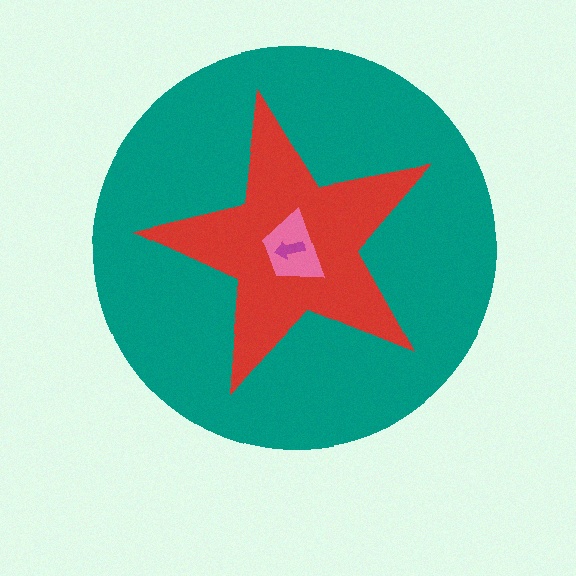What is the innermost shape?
The magenta arrow.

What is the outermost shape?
The teal circle.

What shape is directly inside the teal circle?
The red star.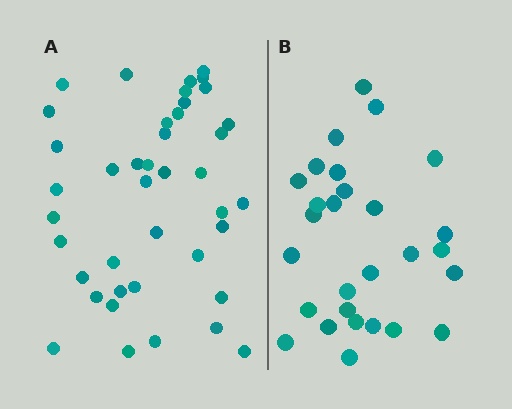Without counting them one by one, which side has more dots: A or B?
Region A (the left region) has more dots.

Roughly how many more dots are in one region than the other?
Region A has approximately 15 more dots than region B.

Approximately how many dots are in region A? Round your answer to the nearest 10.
About 40 dots. (The exact count is 41, which rounds to 40.)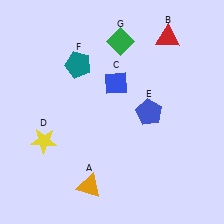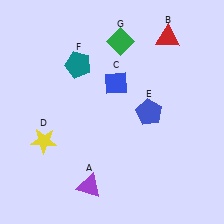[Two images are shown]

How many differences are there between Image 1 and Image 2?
There is 1 difference between the two images.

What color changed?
The triangle (A) changed from orange in Image 1 to purple in Image 2.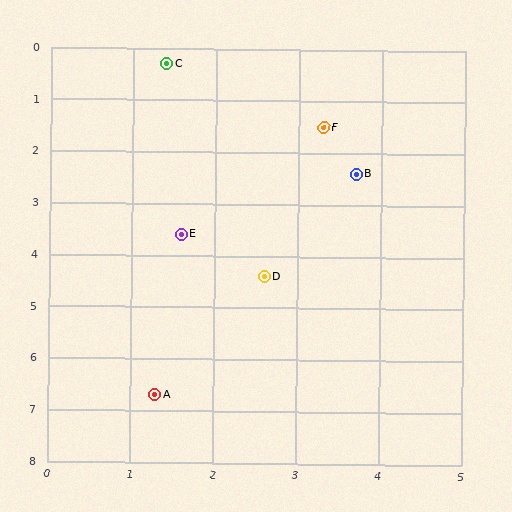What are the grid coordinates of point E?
Point E is at approximately (1.6, 3.6).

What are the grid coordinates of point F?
Point F is at approximately (3.3, 1.5).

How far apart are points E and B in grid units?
Points E and B are about 2.4 grid units apart.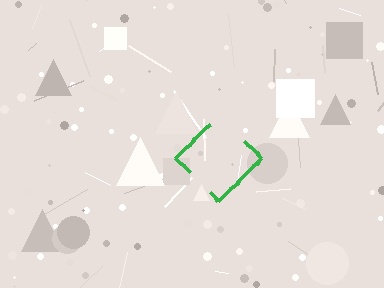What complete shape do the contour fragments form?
The contour fragments form a diamond.